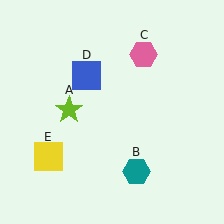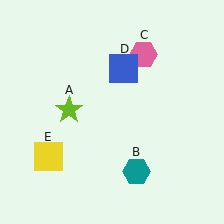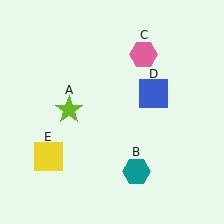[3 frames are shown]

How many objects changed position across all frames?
1 object changed position: blue square (object D).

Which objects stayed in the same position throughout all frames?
Lime star (object A) and teal hexagon (object B) and pink hexagon (object C) and yellow square (object E) remained stationary.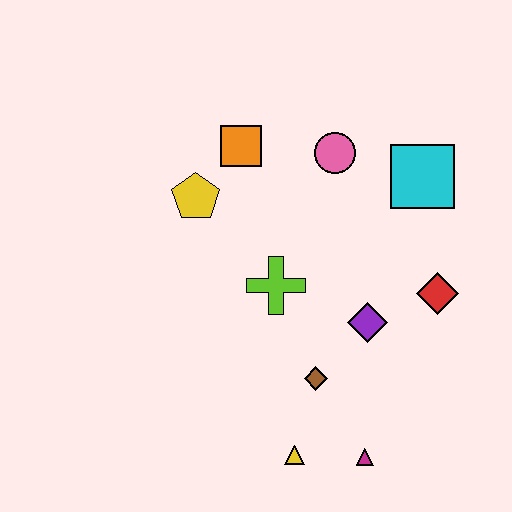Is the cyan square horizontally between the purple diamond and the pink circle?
No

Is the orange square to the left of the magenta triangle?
Yes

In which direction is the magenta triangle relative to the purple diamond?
The magenta triangle is below the purple diamond.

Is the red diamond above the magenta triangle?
Yes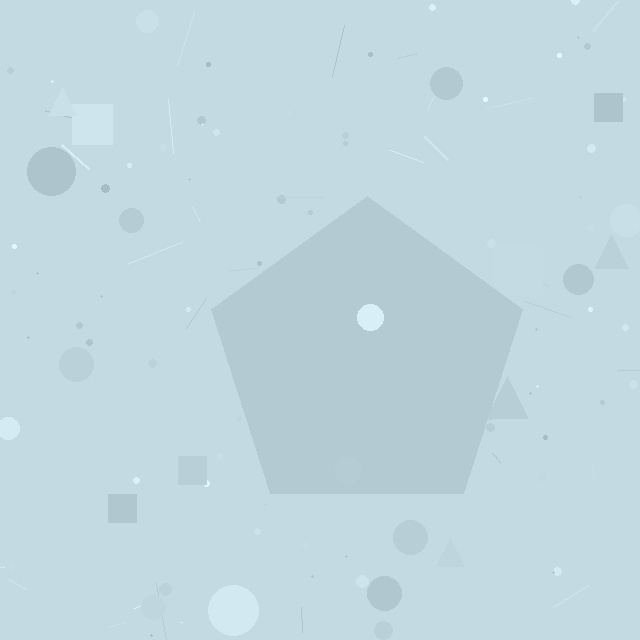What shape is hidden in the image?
A pentagon is hidden in the image.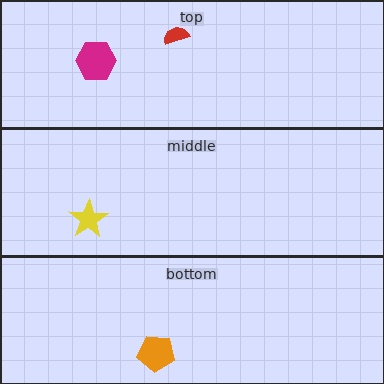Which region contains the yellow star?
The middle region.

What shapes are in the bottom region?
The orange pentagon.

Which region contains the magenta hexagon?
The top region.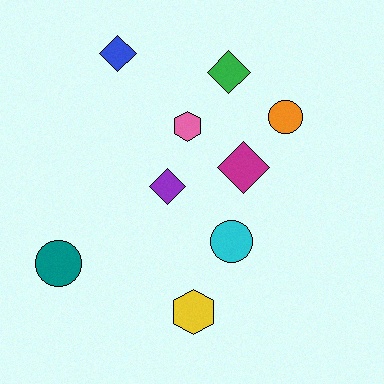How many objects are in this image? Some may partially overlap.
There are 9 objects.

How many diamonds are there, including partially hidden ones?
There are 4 diamonds.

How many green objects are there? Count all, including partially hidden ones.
There is 1 green object.